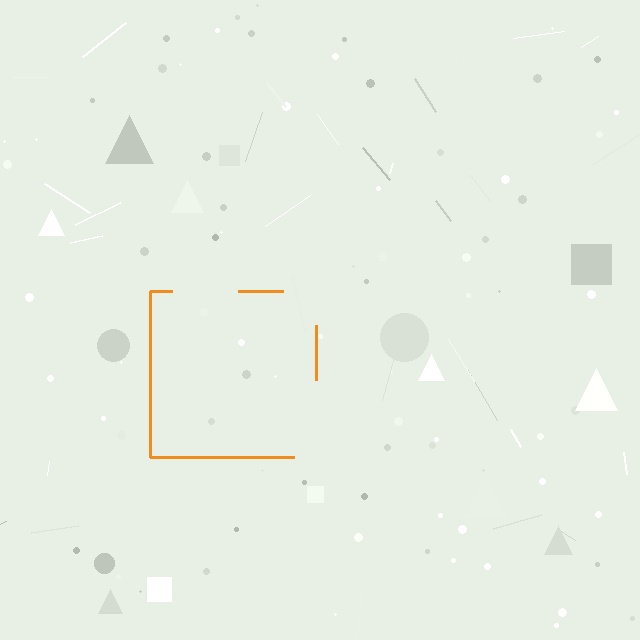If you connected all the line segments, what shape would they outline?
They would outline a square.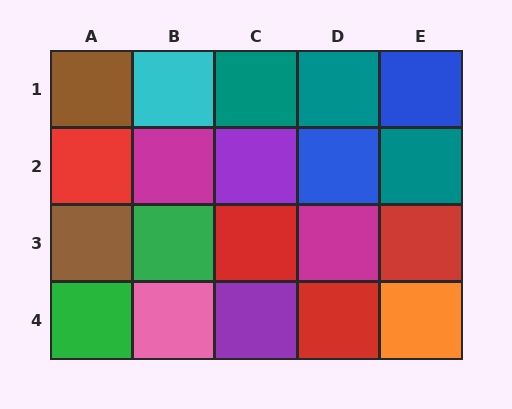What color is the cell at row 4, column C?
Purple.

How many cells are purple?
2 cells are purple.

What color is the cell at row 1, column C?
Teal.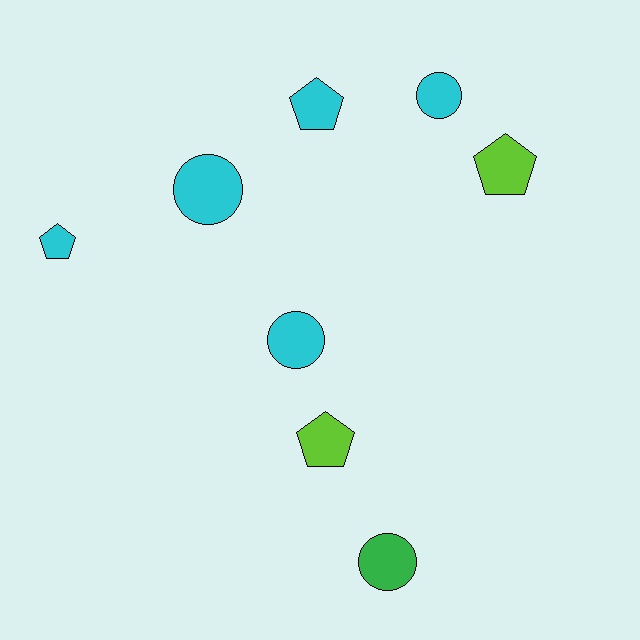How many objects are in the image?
There are 8 objects.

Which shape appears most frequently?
Pentagon, with 4 objects.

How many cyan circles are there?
There are 3 cyan circles.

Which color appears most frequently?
Cyan, with 5 objects.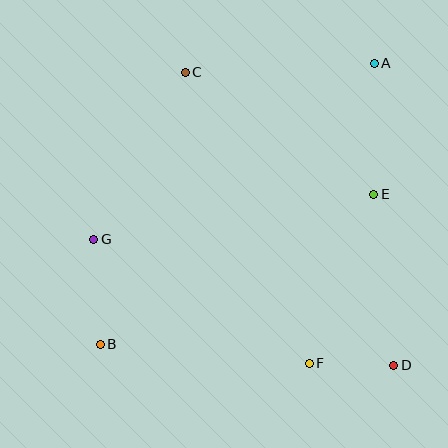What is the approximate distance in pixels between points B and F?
The distance between B and F is approximately 210 pixels.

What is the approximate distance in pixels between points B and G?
The distance between B and G is approximately 105 pixels.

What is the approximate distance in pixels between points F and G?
The distance between F and G is approximately 249 pixels.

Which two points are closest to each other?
Points D and F are closest to each other.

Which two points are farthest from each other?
Points A and B are farthest from each other.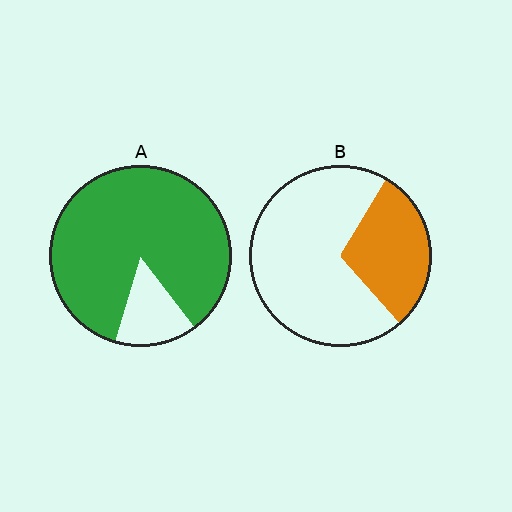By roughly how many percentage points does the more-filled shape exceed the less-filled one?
By roughly 55 percentage points (A over B).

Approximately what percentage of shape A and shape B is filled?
A is approximately 85% and B is approximately 30%.